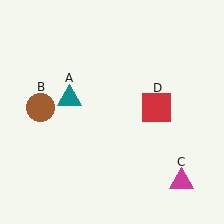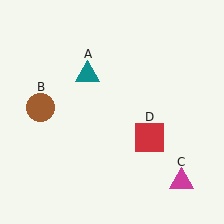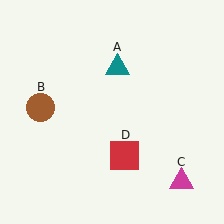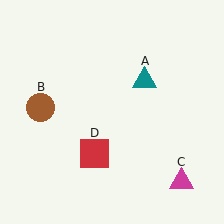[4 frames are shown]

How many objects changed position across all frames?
2 objects changed position: teal triangle (object A), red square (object D).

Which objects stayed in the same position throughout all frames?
Brown circle (object B) and magenta triangle (object C) remained stationary.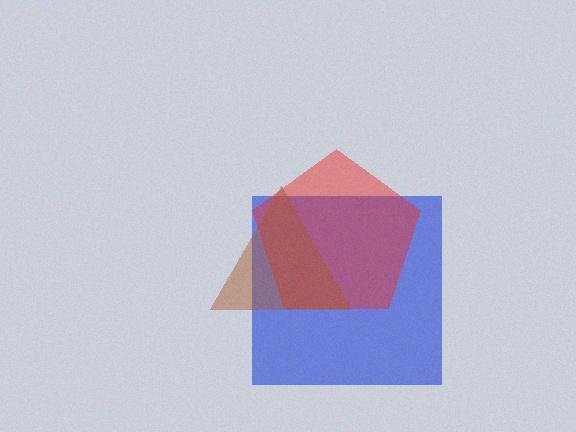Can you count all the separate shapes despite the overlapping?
Yes, there are 3 separate shapes.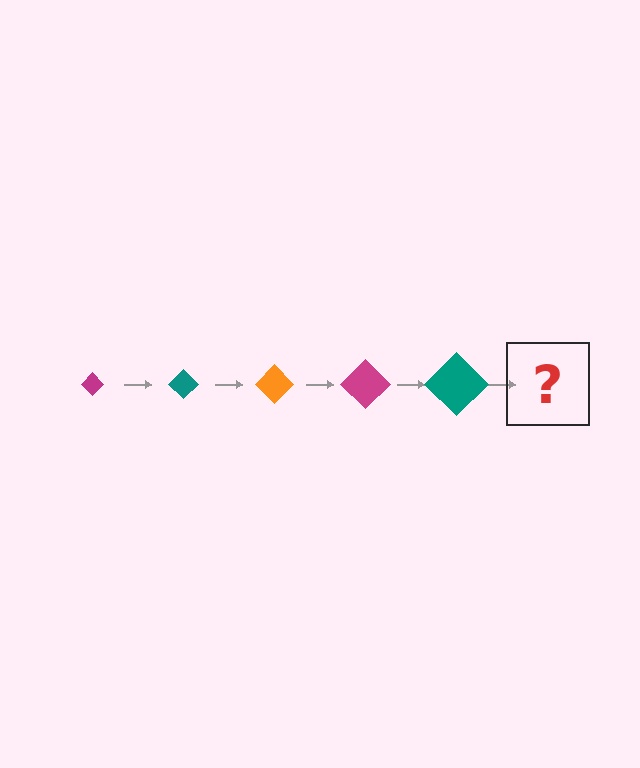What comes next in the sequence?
The next element should be an orange diamond, larger than the previous one.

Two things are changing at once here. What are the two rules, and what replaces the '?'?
The two rules are that the diamond grows larger each step and the color cycles through magenta, teal, and orange. The '?' should be an orange diamond, larger than the previous one.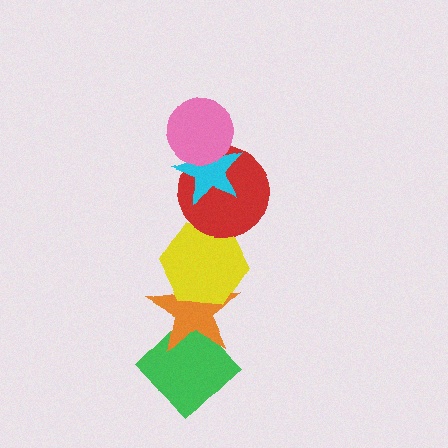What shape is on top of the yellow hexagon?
The red circle is on top of the yellow hexagon.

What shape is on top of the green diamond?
The orange star is on top of the green diamond.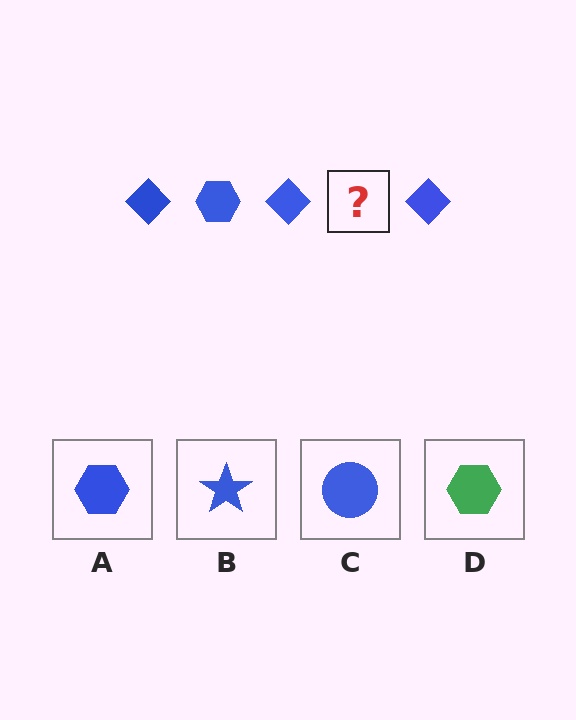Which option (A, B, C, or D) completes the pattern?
A.